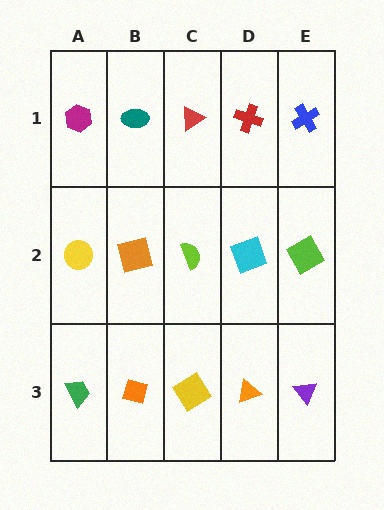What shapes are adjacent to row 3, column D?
A cyan square (row 2, column D), a yellow diamond (row 3, column C), a purple triangle (row 3, column E).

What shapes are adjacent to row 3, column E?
A lime square (row 2, column E), an orange triangle (row 3, column D).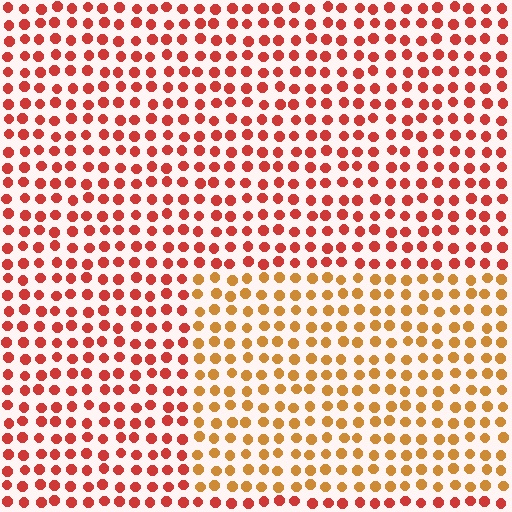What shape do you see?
I see a rectangle.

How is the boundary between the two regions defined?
The boundary is defined purely by a slight shift in hue (about 33 degrees). Spacing, size, and orientation are identical on both sides.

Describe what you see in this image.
The image is filled with small red elements in a uniform arrangement. A rectangle-shaped region is visible where the elements are tinted to a slightly different hue, forming a subtle color boundary.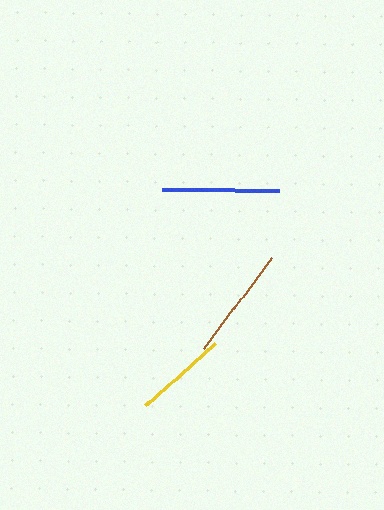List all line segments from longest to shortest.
From longest to shortest: blue, brown, yellow.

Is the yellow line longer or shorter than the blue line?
The blue line is longer than the yellow line.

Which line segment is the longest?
The blue line is the longest at approximately 117 pixels.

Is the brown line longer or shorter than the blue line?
The blue line is longer than the brown line.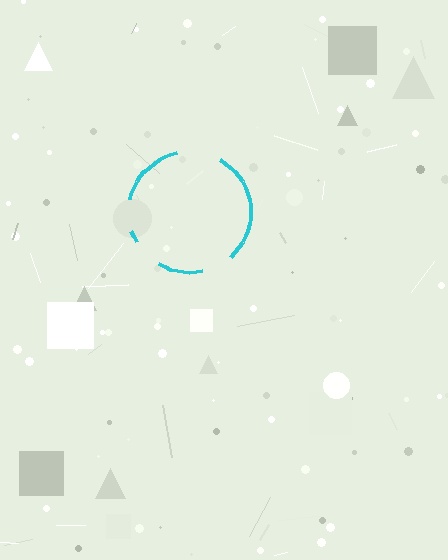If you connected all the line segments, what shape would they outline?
They would outline a circle.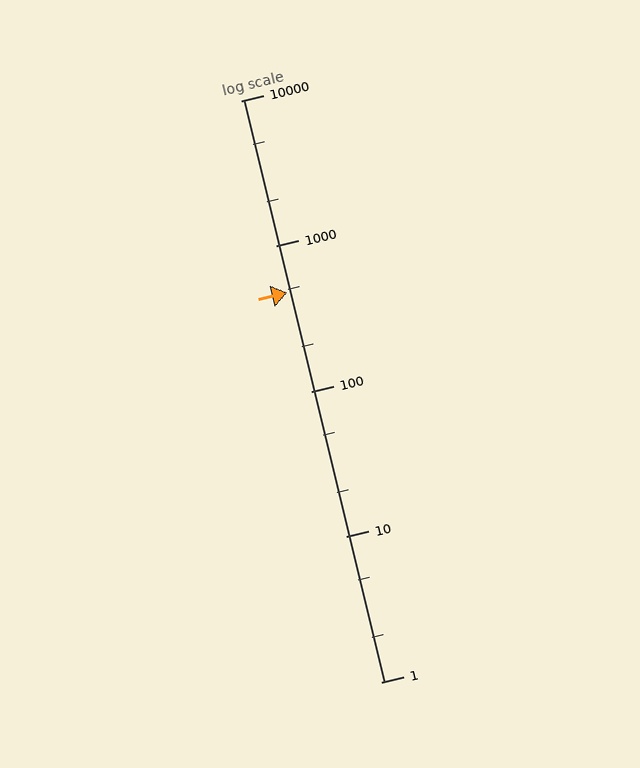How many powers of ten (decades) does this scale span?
The scale spans 4 decades, from 1 to 10000.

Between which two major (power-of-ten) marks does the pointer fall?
The pointer is between 100 and 1000.